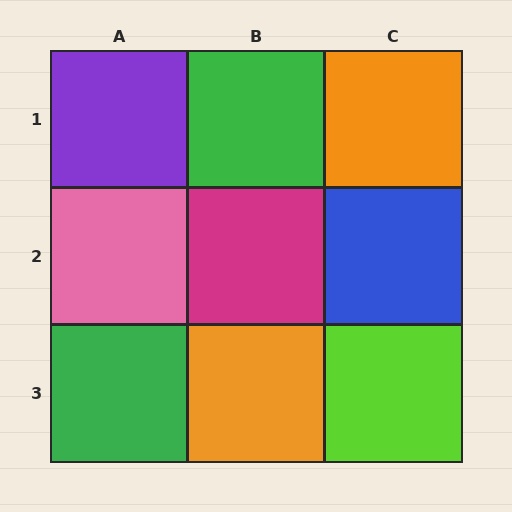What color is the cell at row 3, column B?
Orange.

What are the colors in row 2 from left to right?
Pink, magenta, blue.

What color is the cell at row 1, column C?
Orange.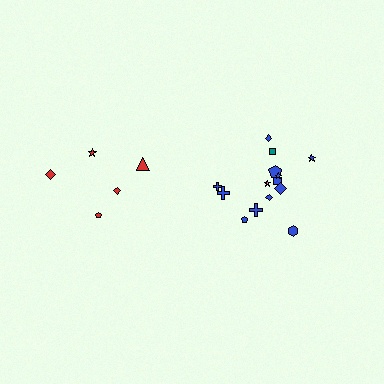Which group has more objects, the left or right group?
The right group.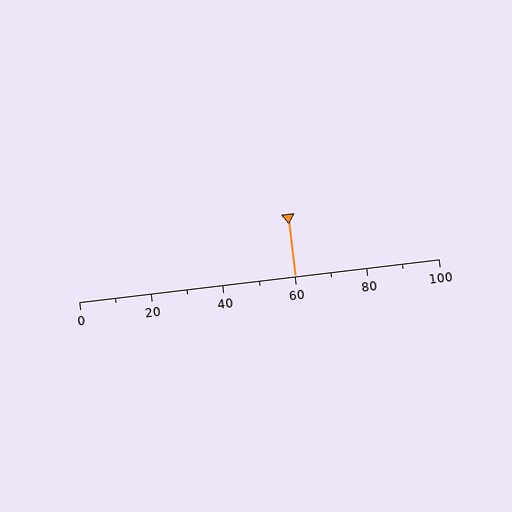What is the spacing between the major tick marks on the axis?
The major ticks are spaced 20 apart.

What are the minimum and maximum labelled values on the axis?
The axis runs from 0 to 100.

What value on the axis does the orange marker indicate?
The marker indicates approximately 60.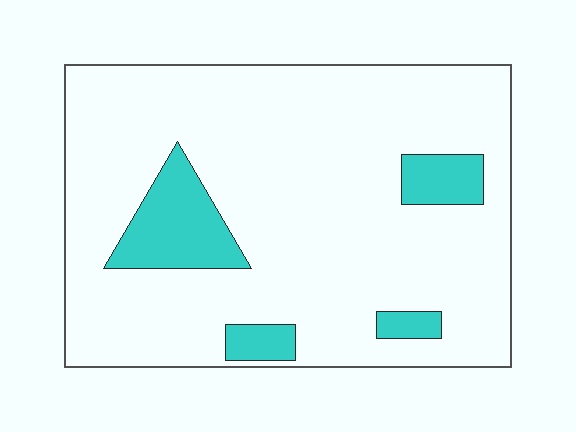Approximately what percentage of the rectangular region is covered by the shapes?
Approximately 15%.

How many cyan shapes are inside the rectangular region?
4.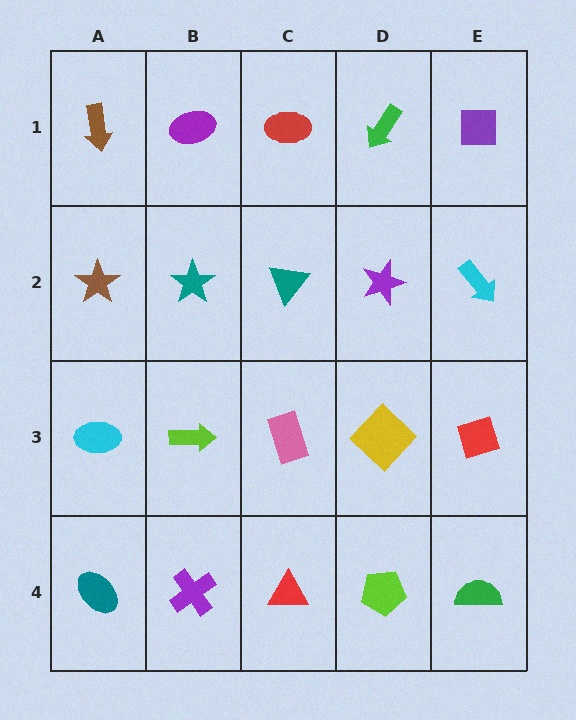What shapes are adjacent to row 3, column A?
A brown star (row 2, column A), a teal ellipse (row 4, column A), a lime arrow (row 3, column B).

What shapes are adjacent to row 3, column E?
A cyan arrow (row 2, column E), a green semicircle (row 4, column E), a yellow diamond (row 3, column D).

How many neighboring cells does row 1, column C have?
3.